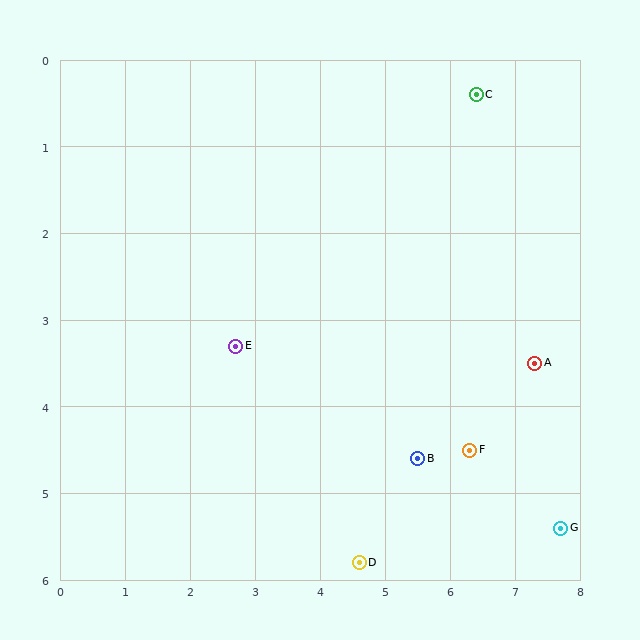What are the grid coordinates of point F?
Point F is at approximately (6.3, 4.5).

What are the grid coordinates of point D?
Point D is at approximately (4.6, 5.8).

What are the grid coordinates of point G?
Point G is at approximately (7.7, 5.4).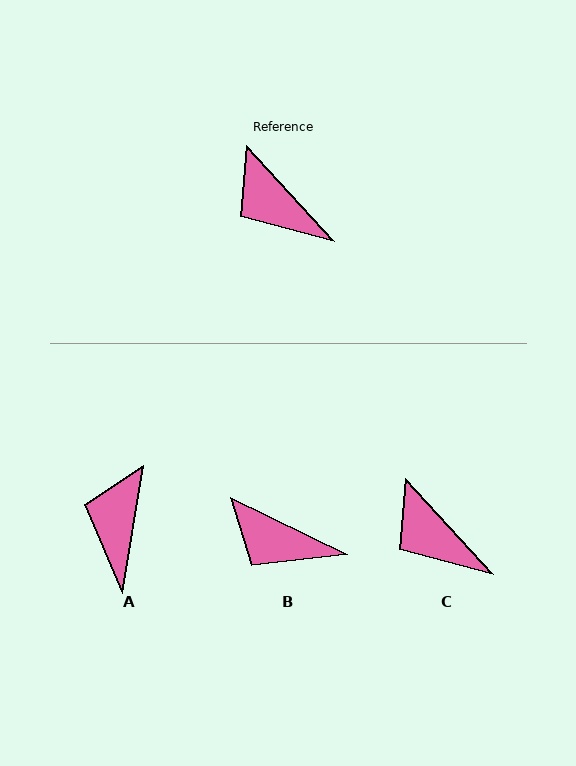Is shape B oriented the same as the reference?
No, it is off by about 22 degrees.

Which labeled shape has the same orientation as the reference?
C.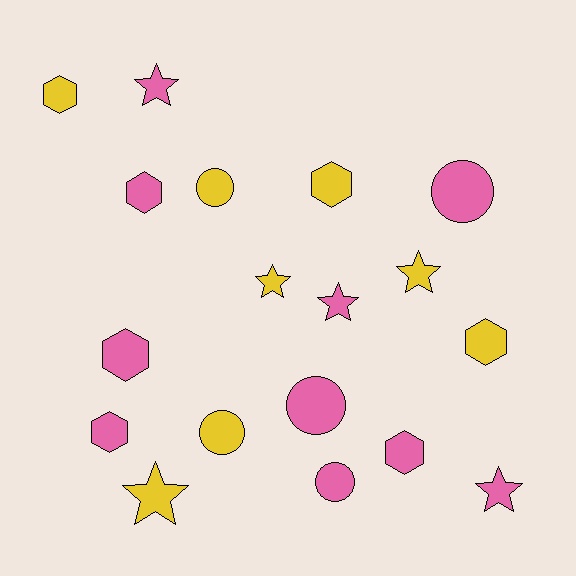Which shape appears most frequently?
Hexagon, with 7 objects.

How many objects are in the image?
There are 18 objects.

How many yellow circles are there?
There are 2 yellow circles.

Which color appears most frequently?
Pink, with 10 objects.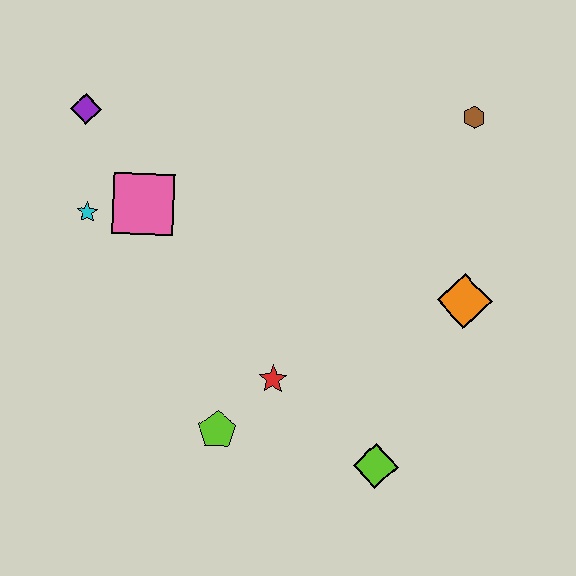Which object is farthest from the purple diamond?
The lime diamond is farthest from the purple diamond.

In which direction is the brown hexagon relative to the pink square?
The brown hexagon is to the right of the pink square.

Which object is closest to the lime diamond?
The red star is closest to the lime diamond.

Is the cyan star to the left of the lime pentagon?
Yes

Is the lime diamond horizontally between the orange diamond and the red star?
Yes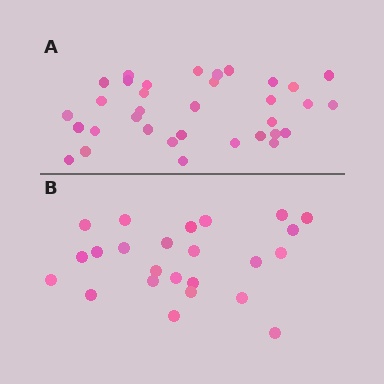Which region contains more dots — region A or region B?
Region A (the top region) has more dots.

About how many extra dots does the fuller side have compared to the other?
Region A has roughly 10 or so more dots than region B.